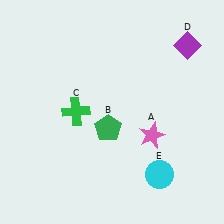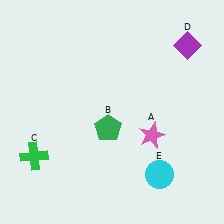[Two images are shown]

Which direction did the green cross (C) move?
The green cross (C) moved down.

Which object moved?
The green cross (C) moved down.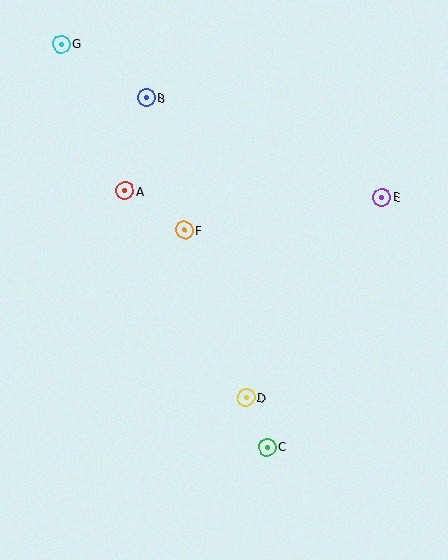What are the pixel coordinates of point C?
Point C is at (267, 447).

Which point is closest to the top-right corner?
Point E is closest to the top-right corner.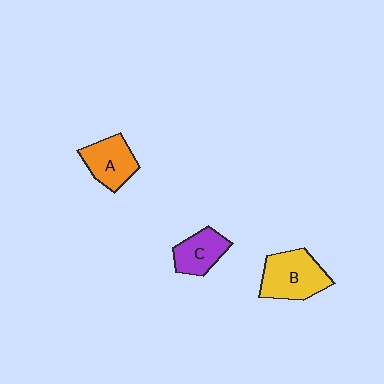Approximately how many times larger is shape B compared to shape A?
Approximately 1.3 times.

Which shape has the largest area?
Shape B (yellow).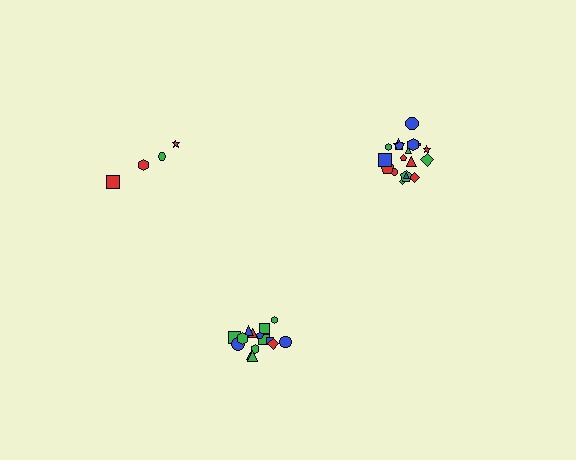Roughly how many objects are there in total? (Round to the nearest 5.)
Roughly 35 objects in total.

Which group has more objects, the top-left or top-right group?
The top-right group.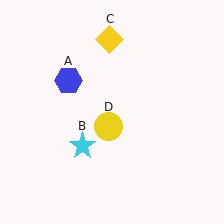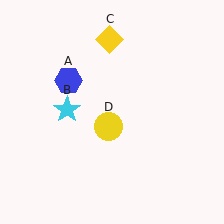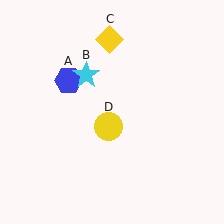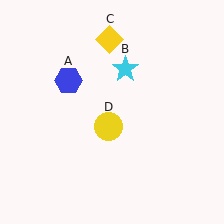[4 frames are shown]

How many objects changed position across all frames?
1 object changed position: cyan star (object B).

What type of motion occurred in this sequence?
The cyan star (object B) rotated clockwise around the center of the scene.